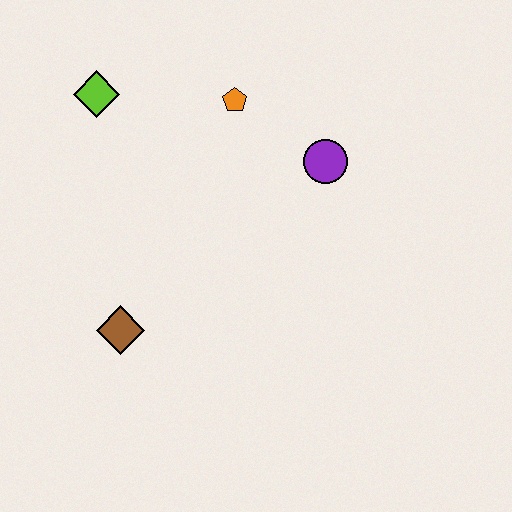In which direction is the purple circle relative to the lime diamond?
The purple circle is to the right of the lime diamond.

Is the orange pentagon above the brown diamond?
Yes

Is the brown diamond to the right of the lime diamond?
Yes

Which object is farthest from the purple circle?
The brown diamond is farthest from the purple circle.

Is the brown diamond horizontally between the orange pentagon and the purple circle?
No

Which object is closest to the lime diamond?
The orange pentagon is closest to the lime diamond.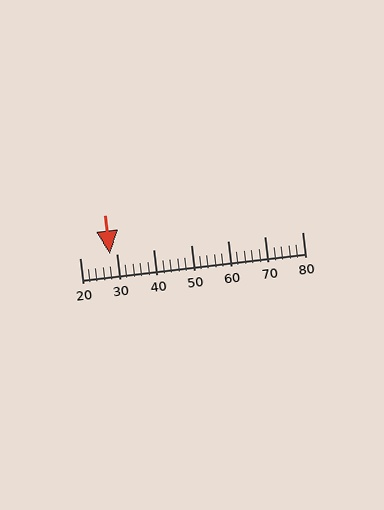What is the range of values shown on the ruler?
The ruler shows values from 20 to 80.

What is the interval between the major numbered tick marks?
The major tick marks are spaced 10 units apart.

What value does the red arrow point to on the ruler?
The red arrow points to approximately 28.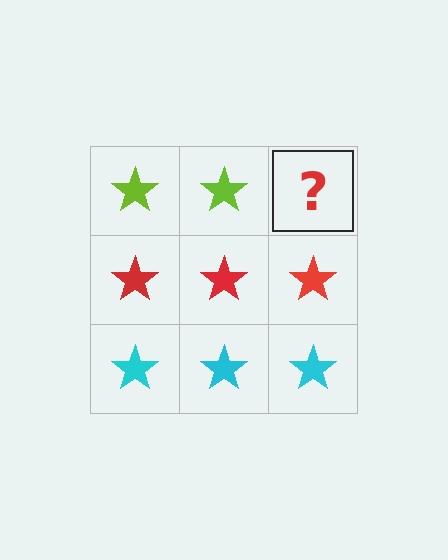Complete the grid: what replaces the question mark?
The question mark should be replaced with a lime star.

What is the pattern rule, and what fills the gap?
The rule is that each row has a consistent color. The gap should be filled with a lime star.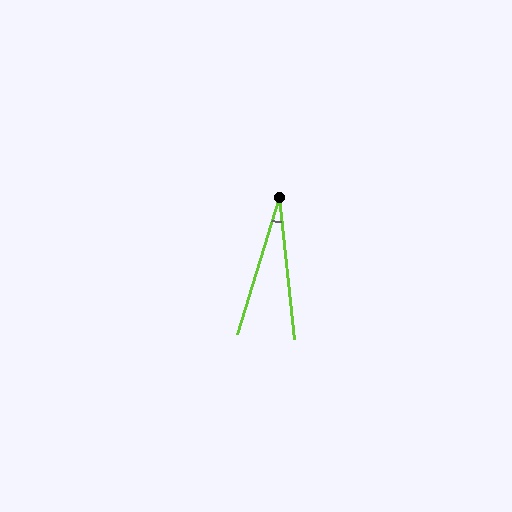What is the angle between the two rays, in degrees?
Approximately 23 degrees.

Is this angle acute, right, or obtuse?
It is acute.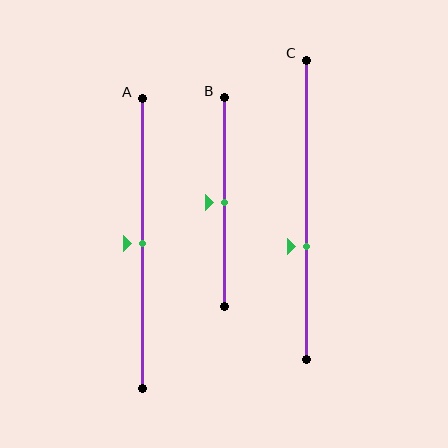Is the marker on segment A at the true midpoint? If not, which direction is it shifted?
Yes, the marker on segment A is at the true midpoint.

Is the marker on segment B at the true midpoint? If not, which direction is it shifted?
Yes, the marker on segment B is at the true midpoint.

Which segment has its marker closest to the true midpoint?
Segment A has its marker closest to the true midpoint.